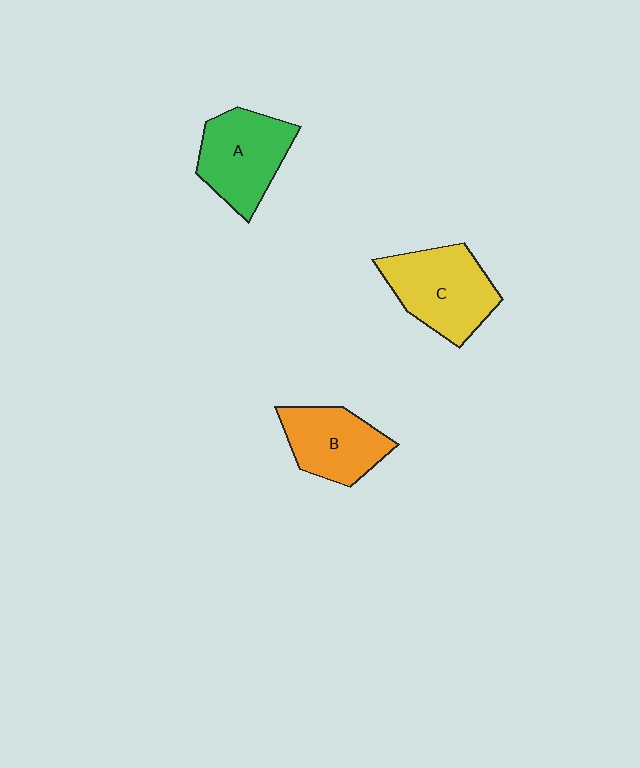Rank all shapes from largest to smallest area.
From largest to smallest: C (yellow), A (green), B (orange).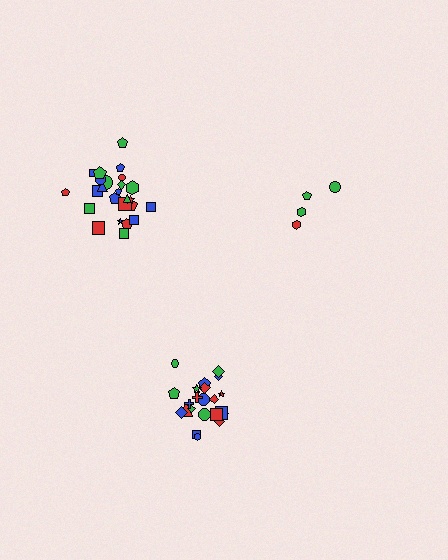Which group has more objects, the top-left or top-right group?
The top-left group.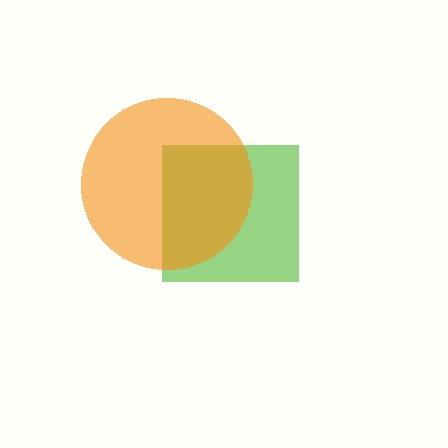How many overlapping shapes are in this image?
There are 2 overlapping shapes in the image.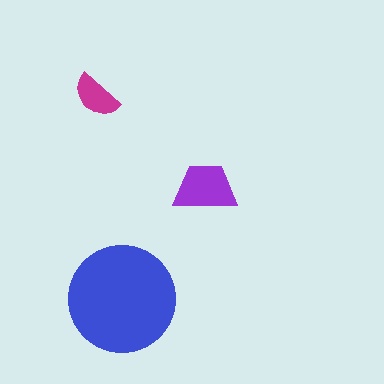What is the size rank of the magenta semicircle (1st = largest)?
3rd.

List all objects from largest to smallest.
The blue circle, the purple trapezoid, the magenta semicircle.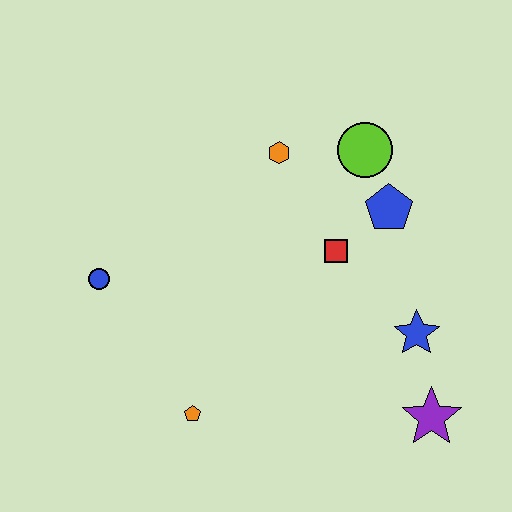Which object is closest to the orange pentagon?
The blue circle is closest to the orange pentagon.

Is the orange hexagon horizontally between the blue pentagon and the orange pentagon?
Yes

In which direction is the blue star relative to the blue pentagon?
The blue star is below the blue pentagon.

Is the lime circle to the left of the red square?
No